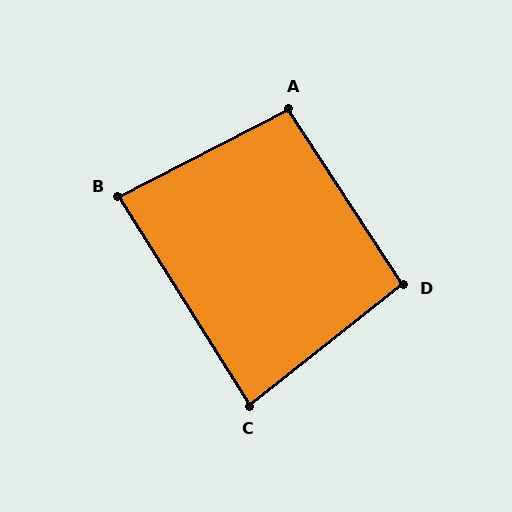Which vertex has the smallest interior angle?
C, at approximately 84 degrees.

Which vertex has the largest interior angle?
A, at approximately 96 degrees.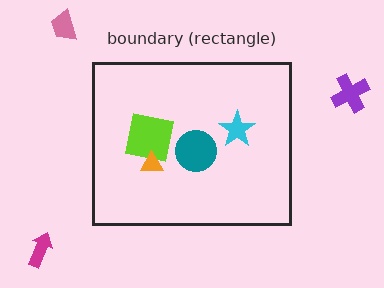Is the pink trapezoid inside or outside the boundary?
Outside.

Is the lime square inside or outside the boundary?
Inside.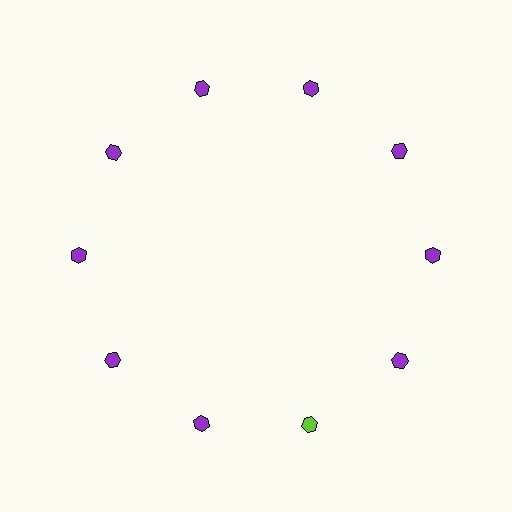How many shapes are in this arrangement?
There are 10 shapes arranged in a ring pattern.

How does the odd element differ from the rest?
It has a different color: lime instead of purple.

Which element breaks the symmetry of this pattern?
The lime hexagon at roughly the 5 o'clock position breaks the symmetry. All other shapes are purple hexagons.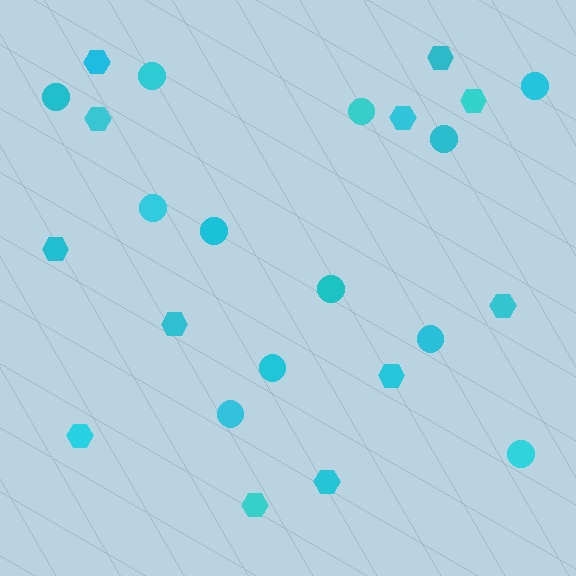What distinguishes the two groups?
There are 2 groups: one group of circles (12) and one group of hexagons (12).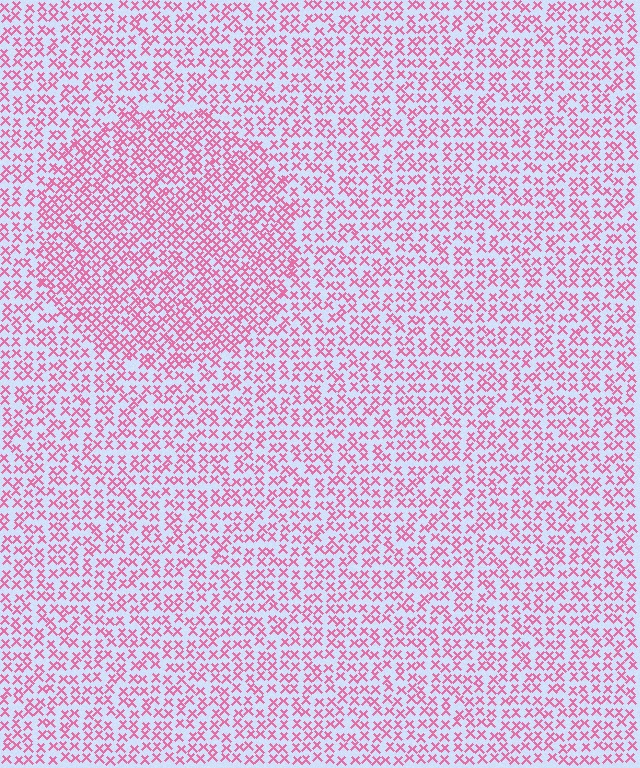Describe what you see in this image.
The image contains small pink elements arranged at two different densities. A circle-shaped region is visible where the elements are more densely packed than the surrounding area.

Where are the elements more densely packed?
The elements are more densely packed inside the circle boundary.